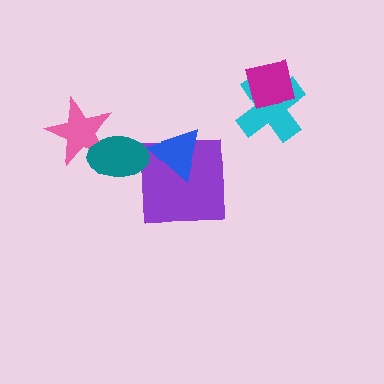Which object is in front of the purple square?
The blue triangle is in front of the purple square.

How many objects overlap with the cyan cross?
1 object overlaps with the cyan cross.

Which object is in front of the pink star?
The teal ellipse is in front of the pink star.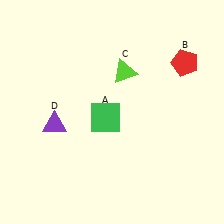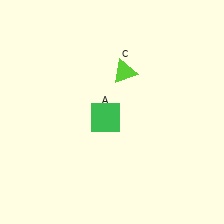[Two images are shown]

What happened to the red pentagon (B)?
The red pentagon (B) was removed in Image 2. It was in the top-right area of Image 1.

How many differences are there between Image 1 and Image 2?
There are 2 differences between the two images.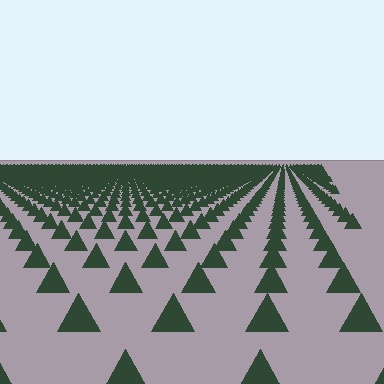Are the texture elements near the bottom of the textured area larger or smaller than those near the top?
Larger. Near the bottom, elements are closer to the viewer and appear at a bigger on-screen size.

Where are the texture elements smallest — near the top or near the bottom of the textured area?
Near the top.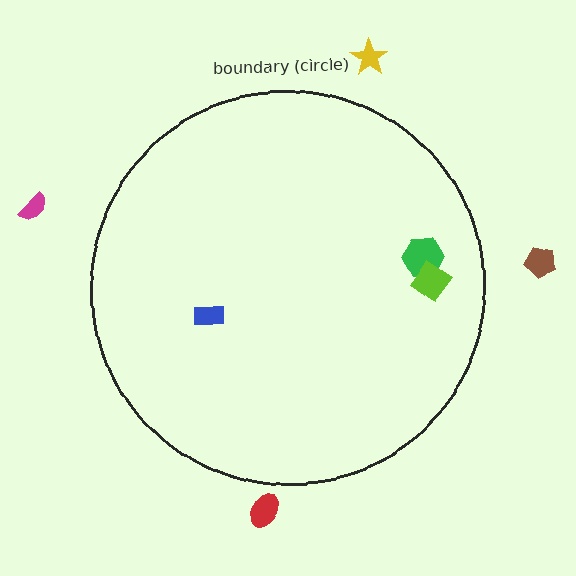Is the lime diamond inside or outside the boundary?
Inside.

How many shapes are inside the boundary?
3 inside, 4 outside.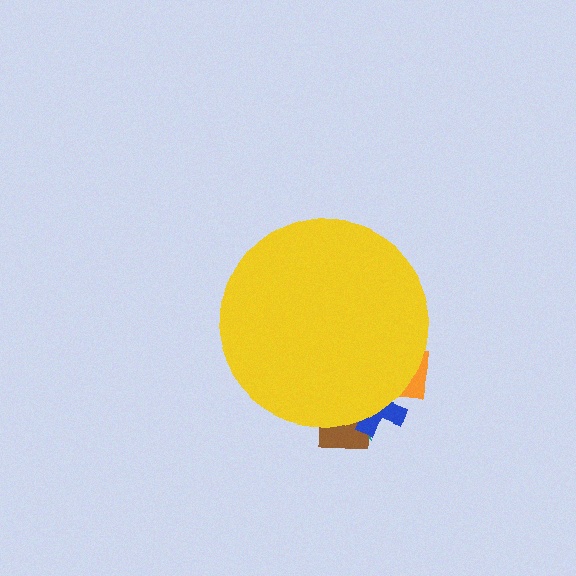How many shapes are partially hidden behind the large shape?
4 shapes are partially hidden.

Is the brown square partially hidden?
Yes, the brown square is partially hidden behind the yellow circle.